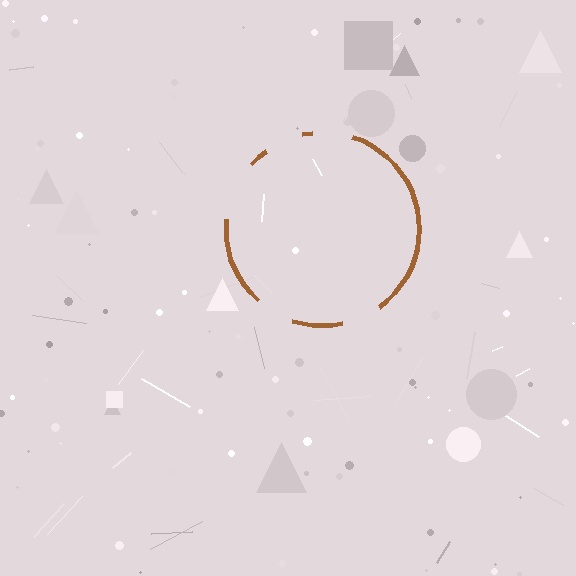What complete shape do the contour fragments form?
The contour fragments form a circle.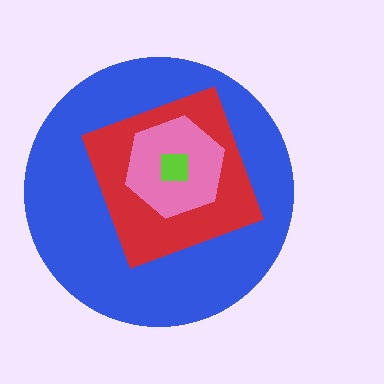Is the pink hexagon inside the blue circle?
Yes.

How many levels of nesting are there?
4.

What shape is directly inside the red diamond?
The pink hexagon.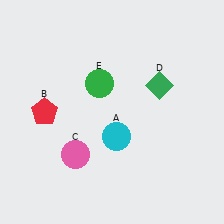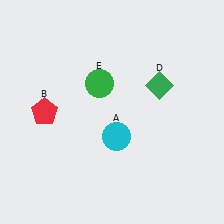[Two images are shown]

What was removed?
The pink circle (C) was removed in Image 2.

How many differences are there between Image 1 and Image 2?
There is 1 difference between the two images.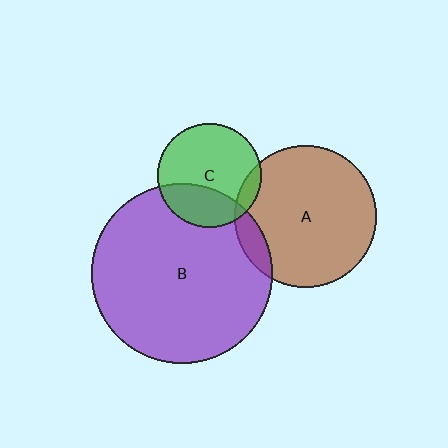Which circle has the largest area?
Circle B (purple).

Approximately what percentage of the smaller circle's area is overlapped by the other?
Approximately 30%.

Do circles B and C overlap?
Yes.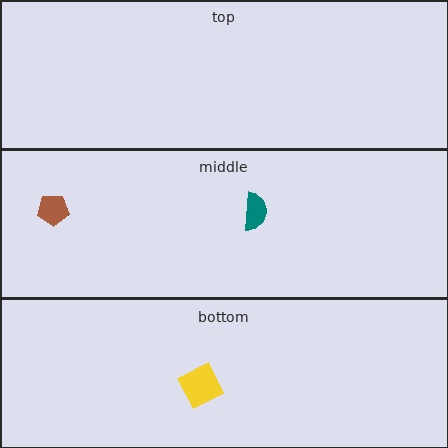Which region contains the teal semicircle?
The middle region.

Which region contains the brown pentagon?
The middle region.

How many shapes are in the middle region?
2.